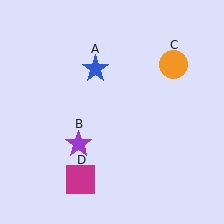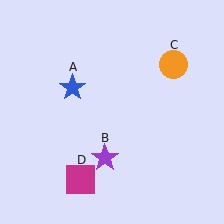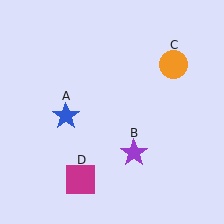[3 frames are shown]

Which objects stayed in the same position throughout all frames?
Orange circle (object C) and magenta square (object D) remained stationary.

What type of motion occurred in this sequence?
The blue star (object A), purple star (object B) rotated counterclockwise around the center of the scene.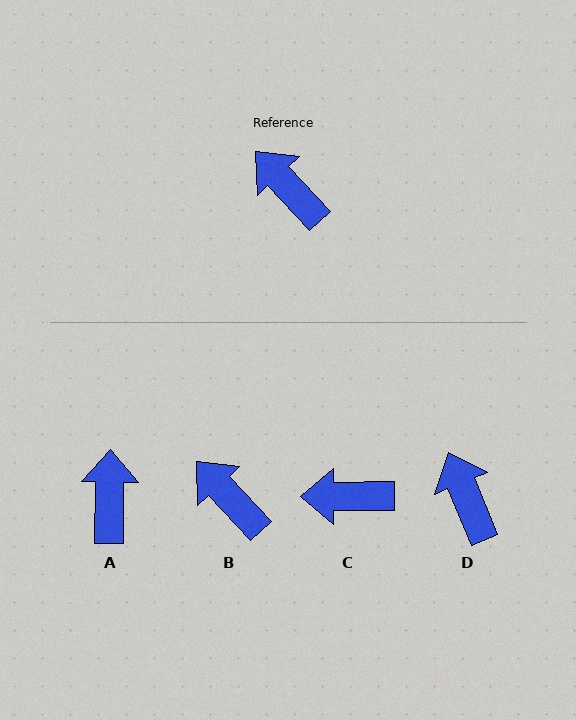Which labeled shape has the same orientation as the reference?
B.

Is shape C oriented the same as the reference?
No, it is off by about 48 degrees.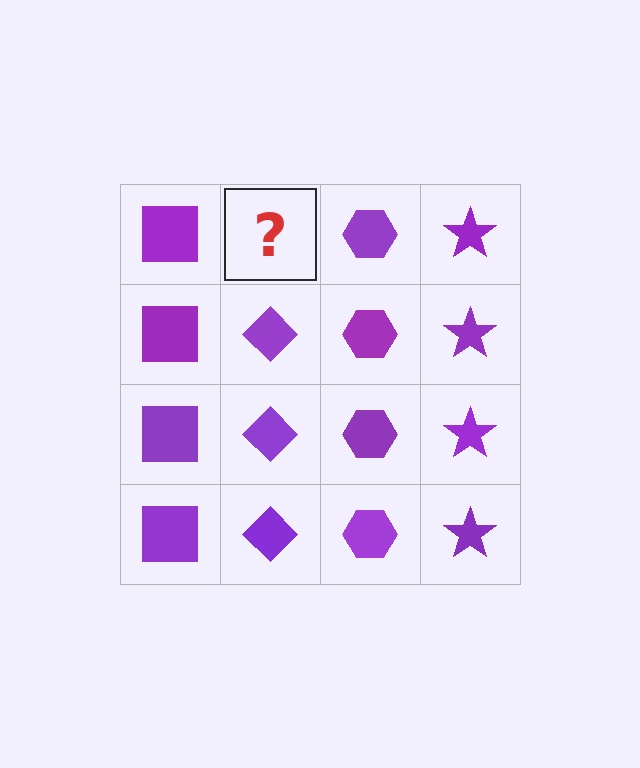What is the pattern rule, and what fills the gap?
The rule is that each column has a consistent shape. The gap should be filled with a purple diamond.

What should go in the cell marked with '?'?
The missing cell should contain a purple diamond.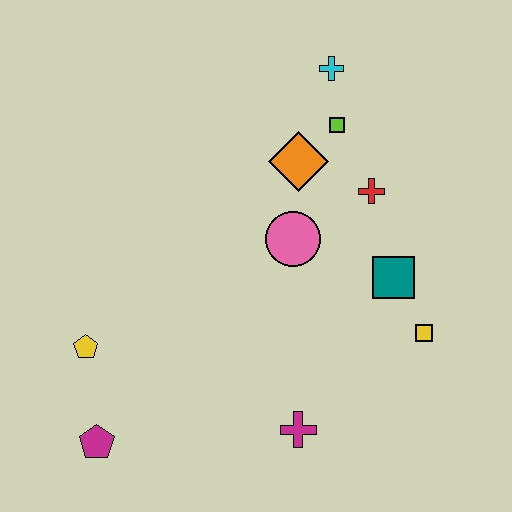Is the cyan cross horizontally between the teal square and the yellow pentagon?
Yes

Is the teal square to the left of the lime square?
No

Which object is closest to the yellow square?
The teal square is closest to the yellow square.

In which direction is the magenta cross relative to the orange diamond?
The magenta cross is below the orange diamond.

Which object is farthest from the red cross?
The magenta pentagon is farthest from the red cross.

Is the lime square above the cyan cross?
No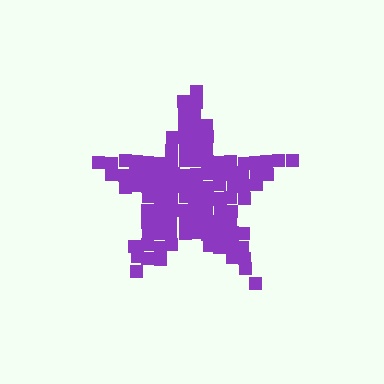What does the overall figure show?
The overall figure shows a star.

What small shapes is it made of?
It is made of small squares.